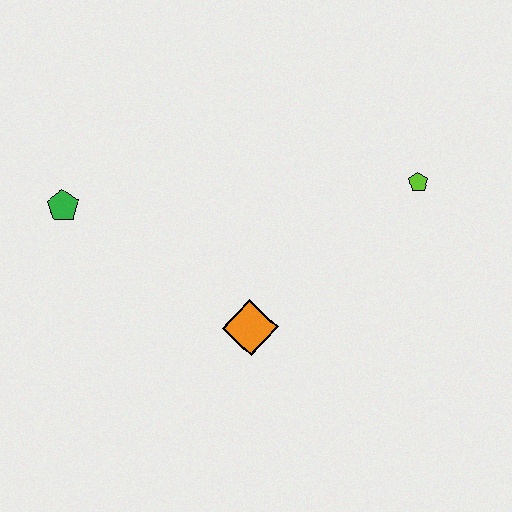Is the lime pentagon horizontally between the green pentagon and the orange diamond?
No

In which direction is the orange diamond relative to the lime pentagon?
The orange diamond is to the left of the lime pentagon.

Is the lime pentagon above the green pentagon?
Yes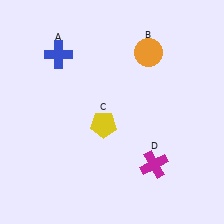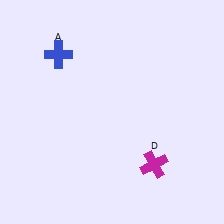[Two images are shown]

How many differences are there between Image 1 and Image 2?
There are 2 differences between the two images.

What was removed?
The yellow pentagon (C), the orange circle (B) were removed in Image 2.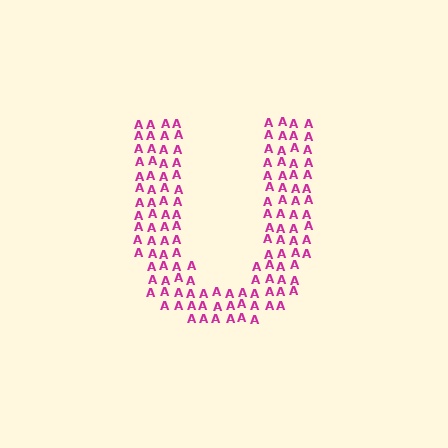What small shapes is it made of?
It is made of small letter A's.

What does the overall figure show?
The overall figure shows the letter U.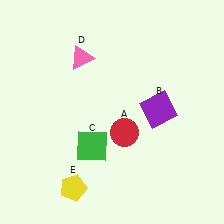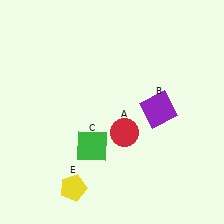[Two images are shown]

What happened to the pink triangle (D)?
The pink triangle (D) was removed in Image 2. It was in the top-left area of Image 1.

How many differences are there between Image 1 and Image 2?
There is 1 difference between the two images.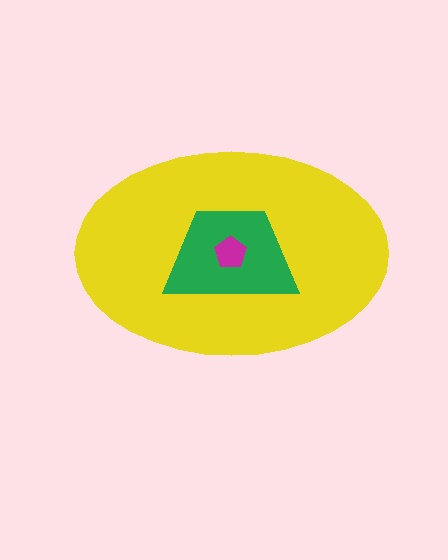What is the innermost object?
The magenta pentagon.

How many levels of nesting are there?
3.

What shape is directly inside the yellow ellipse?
The green trapezoid.